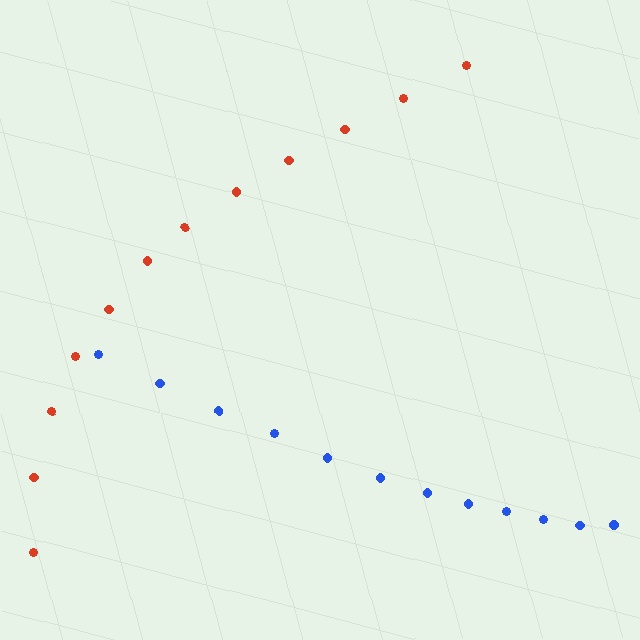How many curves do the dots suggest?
There are 2 distinct paths.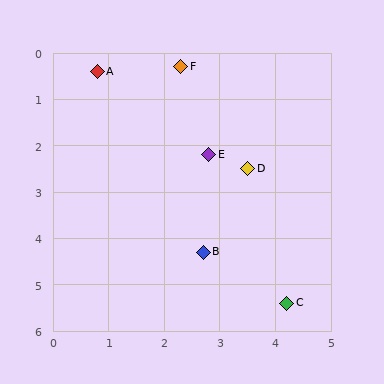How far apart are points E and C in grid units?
Points E and C are about 3.5 grid units apart.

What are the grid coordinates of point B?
Point B is at approximately (2.7, 4.3).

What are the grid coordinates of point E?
Point E is at approximately (2.8, 2.2).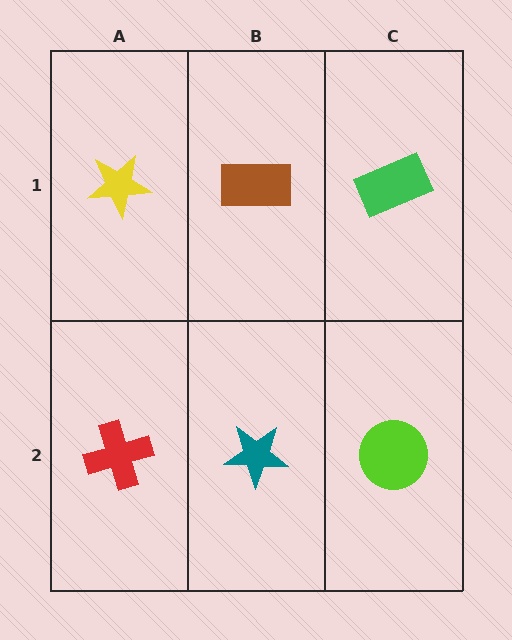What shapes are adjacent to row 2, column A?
A yellow star (row 1, column A), a teal star (row 2, column B).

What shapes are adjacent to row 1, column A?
A red cross (row 2, column A), a brown rectangle (row 1, column B).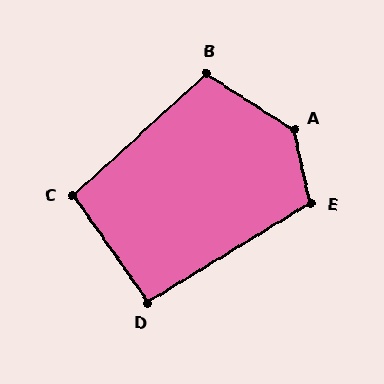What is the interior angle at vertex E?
Approximately 109 degrees (obtuse).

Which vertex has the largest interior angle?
A, at approximately 136 degrees.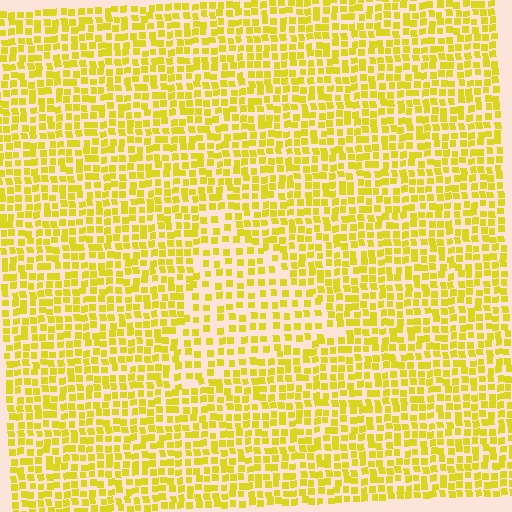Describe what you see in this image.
The image contains small yellow elements arranged at two different densities. A triangle-shaped region is visible where the elements are less densely packed than the surrounding area.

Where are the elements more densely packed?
The elements are more densely packed outside the triangle boundary.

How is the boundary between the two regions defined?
The boundary is defined by a change in element density (approximately 1.6x ratio). All elements are the same color, size, and shape.